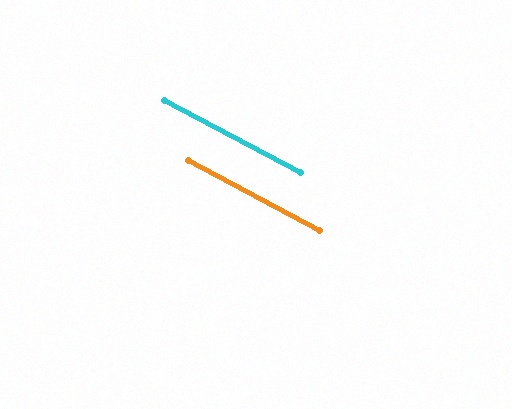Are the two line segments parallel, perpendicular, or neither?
Parallel — their directions differ by only 0.1°.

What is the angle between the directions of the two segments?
Approximately 0 degrees.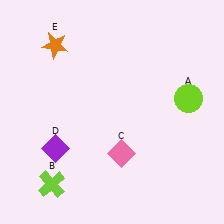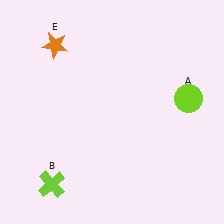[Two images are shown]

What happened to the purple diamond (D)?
The purple diamond (D) was removed in Image 2. It was in the bottom-left area of Image 1.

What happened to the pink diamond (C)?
The pink diamond (C) was removed in Image 2. It was in the bottom-right area of Image 1.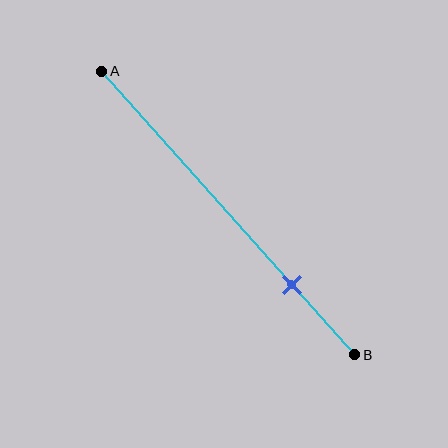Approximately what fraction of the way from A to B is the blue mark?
The blue mark is approximately 75% of the way from A to B.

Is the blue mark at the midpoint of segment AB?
No, the mark is at about 75% from A, not at the 50% midpoint.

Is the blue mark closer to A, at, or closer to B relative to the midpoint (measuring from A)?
The blue mark is closer to point B than the midpoint of segment AB.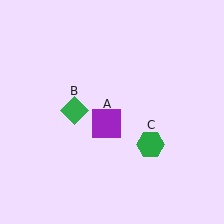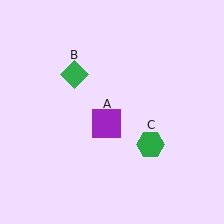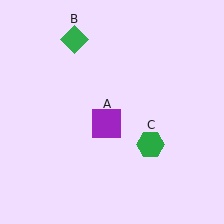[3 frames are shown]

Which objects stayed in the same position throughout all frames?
Purple square (object A) and green hexagon (object C) remained stationary.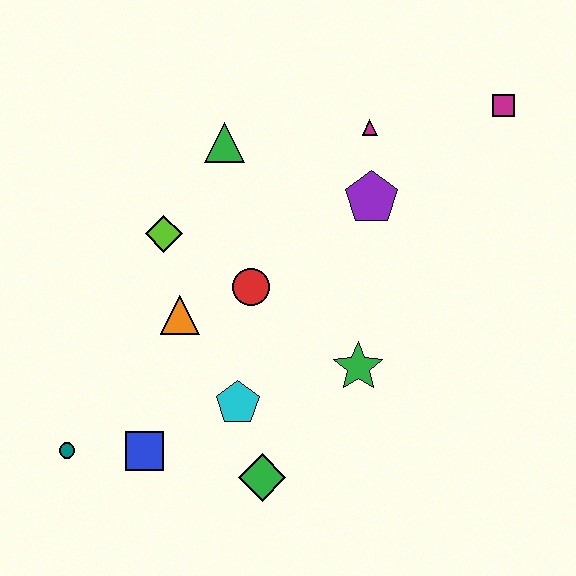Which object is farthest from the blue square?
The magenta square is farthest from the blue square.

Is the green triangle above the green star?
Yes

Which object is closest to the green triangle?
The lime diamond is closest to the green triangle.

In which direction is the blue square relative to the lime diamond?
The blue square is below the lime diamond.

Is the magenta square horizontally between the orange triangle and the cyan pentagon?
No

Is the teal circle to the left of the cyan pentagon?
Yes